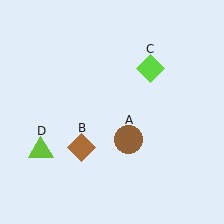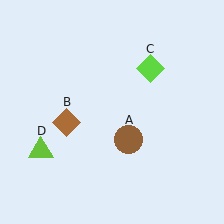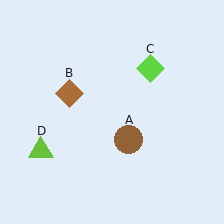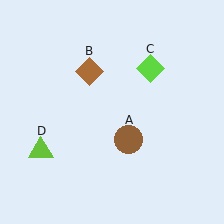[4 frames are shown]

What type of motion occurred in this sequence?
The brown diamond (object B) rotated clockwise around the center of the scene.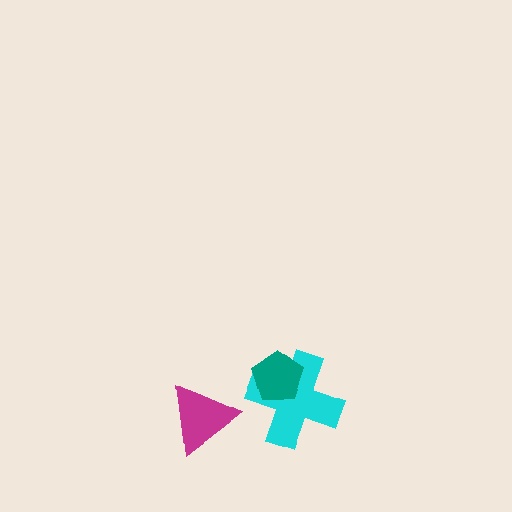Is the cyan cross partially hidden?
Yes, it is partially covered by another shape.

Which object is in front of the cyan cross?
The teal pentagon is in front of the cyan cross.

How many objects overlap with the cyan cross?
1 object overlaps with the cyan cross.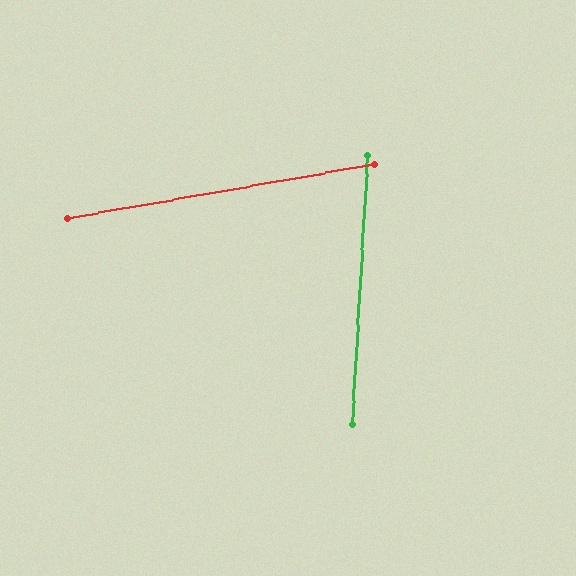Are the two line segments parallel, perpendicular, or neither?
Neither parallel nor perpendicular — they differ by about 77°.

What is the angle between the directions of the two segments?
Approximately 77 degrees.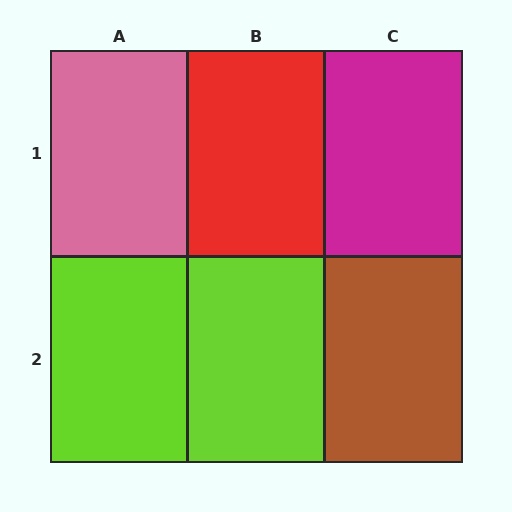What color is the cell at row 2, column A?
Lime.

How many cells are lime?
2 cells are lime.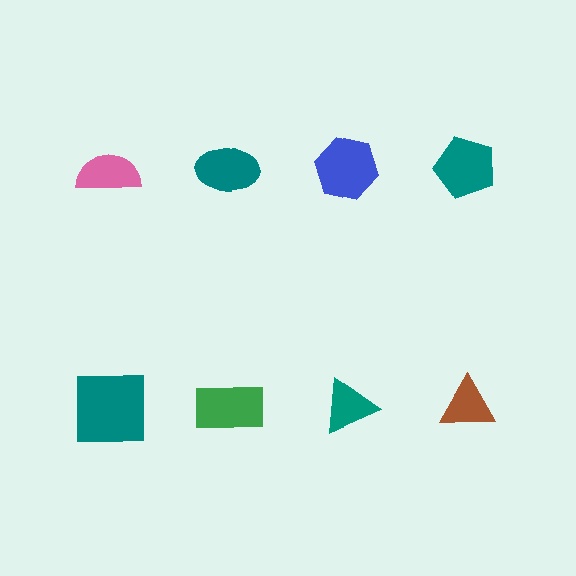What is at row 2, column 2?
A green rectangle.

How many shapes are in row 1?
4 shapes.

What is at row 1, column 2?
A teal ellipse.